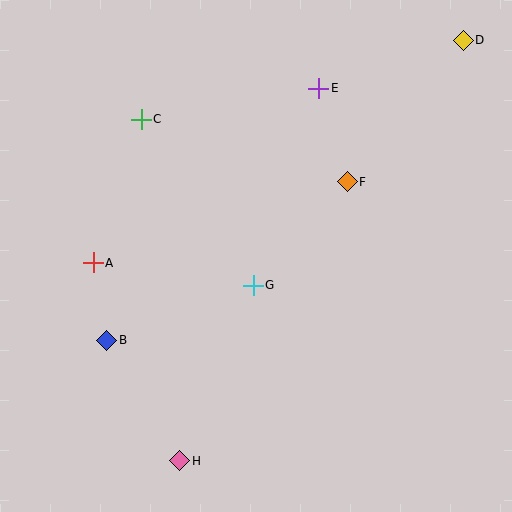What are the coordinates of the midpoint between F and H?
The midpoint between F and H is at (264, 321).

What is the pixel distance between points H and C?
The distance between H and C is 344 pixels.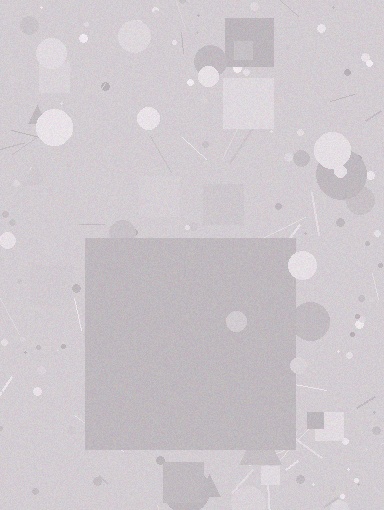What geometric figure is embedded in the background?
A square is embedded in the background.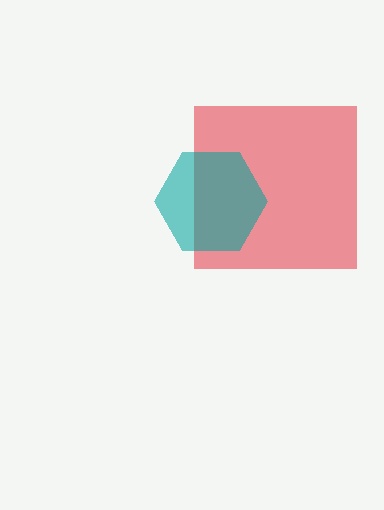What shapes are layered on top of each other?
The layered shapes are: a red square, a teal hexagon.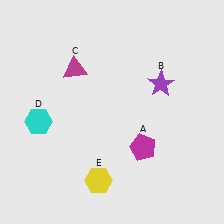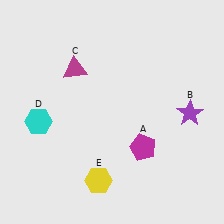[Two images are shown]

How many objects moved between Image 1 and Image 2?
1 object moved between the two images.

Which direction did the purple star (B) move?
The purple star (B) moved down.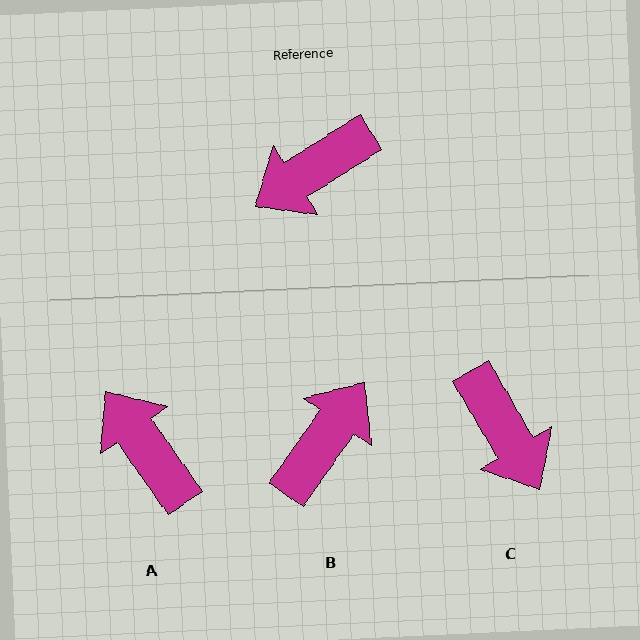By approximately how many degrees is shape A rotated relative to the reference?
Approximately 87 degrees clockwise.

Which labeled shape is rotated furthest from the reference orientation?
B, about 158 degrees away.